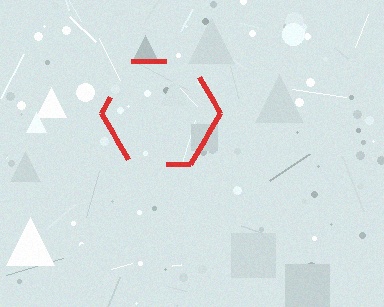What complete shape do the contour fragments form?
The contour fragments form a hexagon.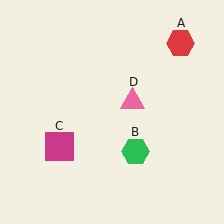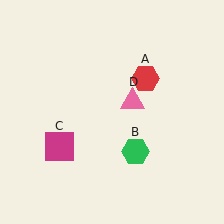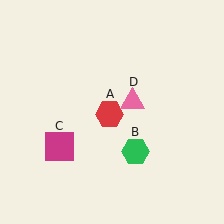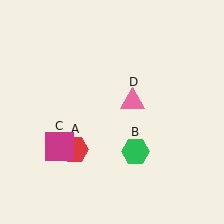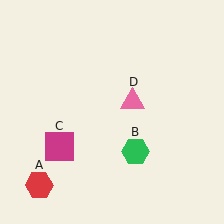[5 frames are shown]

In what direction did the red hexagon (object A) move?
The red hexagon (object A) moved down and to the left.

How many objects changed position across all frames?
1 object changed position: red hexagon (object A).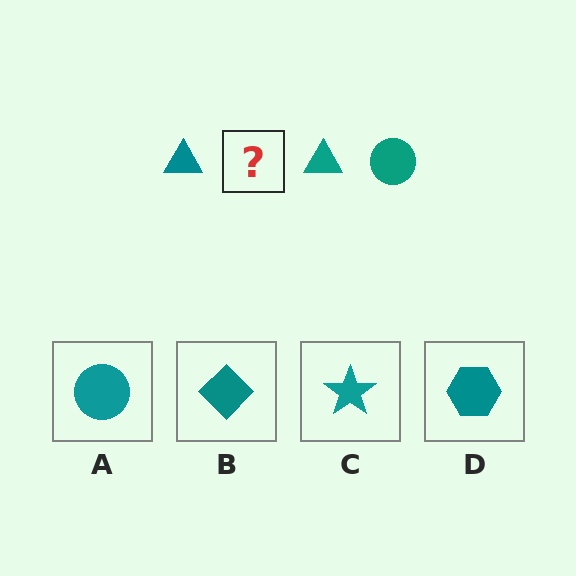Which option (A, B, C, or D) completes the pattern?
A.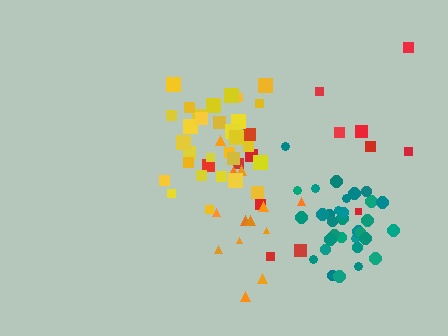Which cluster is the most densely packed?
Teal.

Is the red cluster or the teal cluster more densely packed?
Teal.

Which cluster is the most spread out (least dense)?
Red.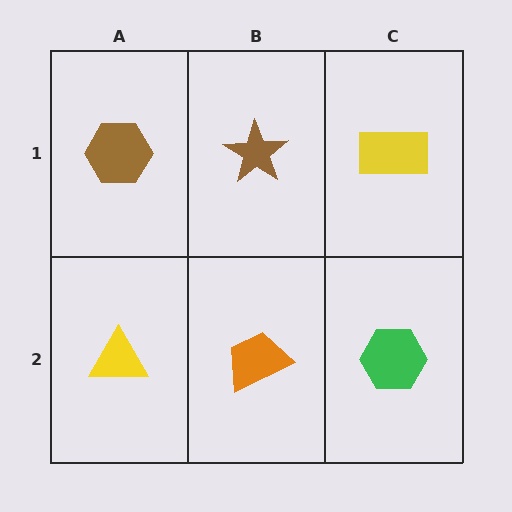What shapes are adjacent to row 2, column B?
A brown star (row 1, column B), a yellow triangle (row 2, column A), a green hexagon (row 2, column C).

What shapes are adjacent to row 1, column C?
A green hexagon (row 2, column C), a brown star (row 1, column B).